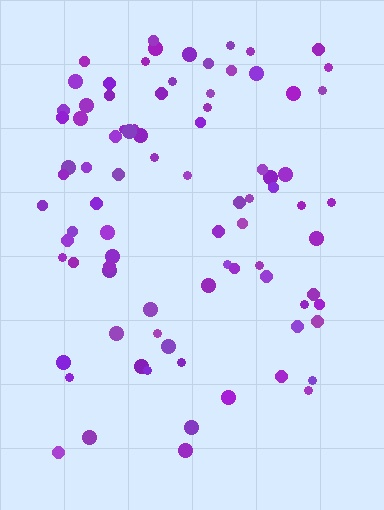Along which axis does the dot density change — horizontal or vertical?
Vertical.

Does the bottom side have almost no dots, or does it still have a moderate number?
Still a moderate number, just noticeably fewer than the top.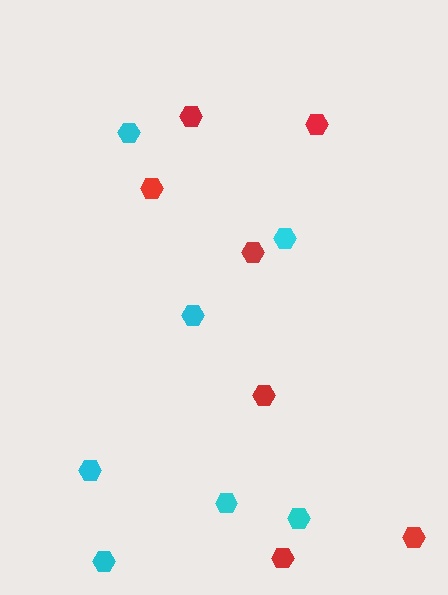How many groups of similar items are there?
There are 2 groups: one group of red hexagons (7) and one group of cyan hexagons (7).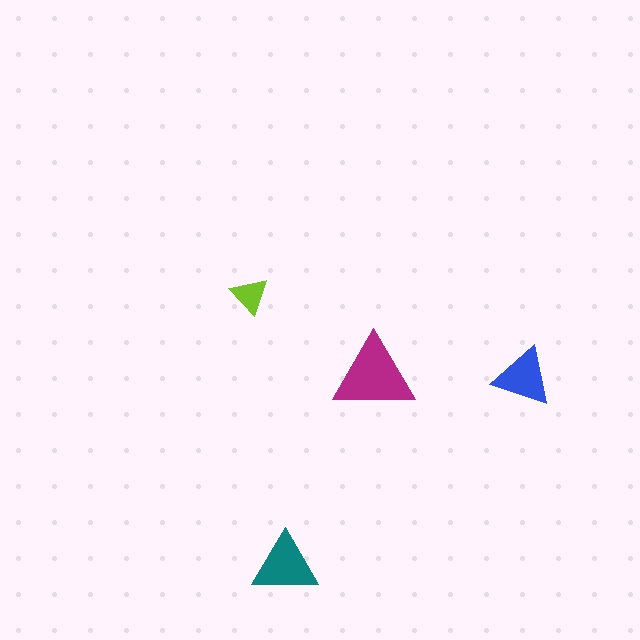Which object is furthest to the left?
The lime triangle is leftmost.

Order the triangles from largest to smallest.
the magenta one, the teal one, the blue one, the lime one.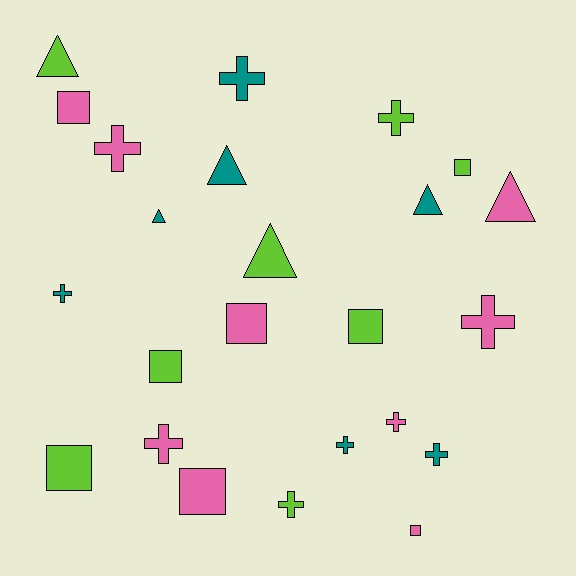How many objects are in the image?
There are 24 objects.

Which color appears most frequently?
Pink, with 9 objects.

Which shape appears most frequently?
Cross, with 10 objects.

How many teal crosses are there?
There are 4 teal crosses.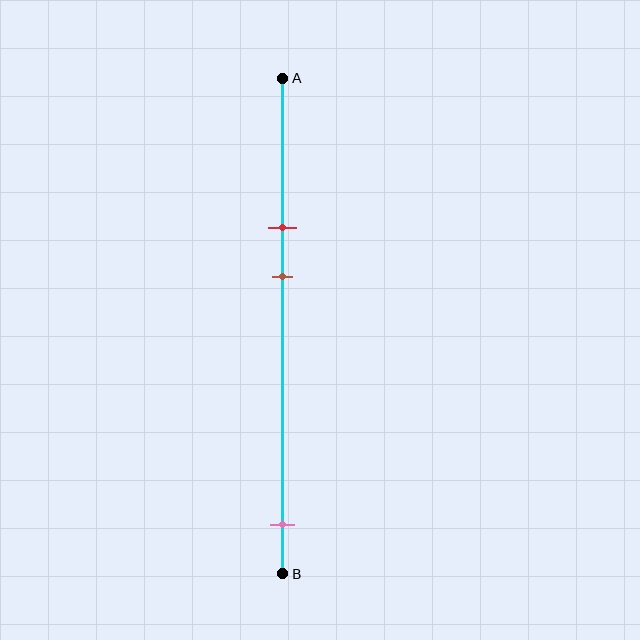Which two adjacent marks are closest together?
The red and brown marks are the closest adjacent pair.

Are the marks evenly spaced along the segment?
No, the marks are not evenly spaced.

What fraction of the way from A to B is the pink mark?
The pink mark is approximately 90% (0.9) of the way from A to B.